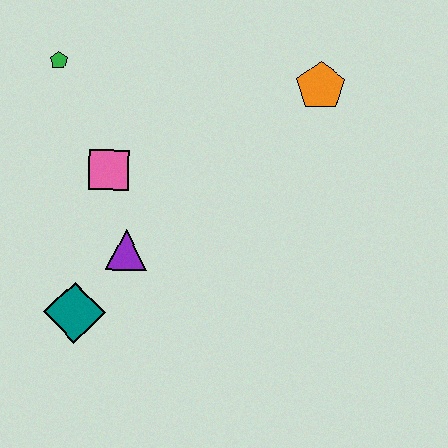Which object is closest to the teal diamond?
The purple triangle is closest to the teal diamond.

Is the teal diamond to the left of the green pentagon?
No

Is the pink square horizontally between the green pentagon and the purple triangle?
Yes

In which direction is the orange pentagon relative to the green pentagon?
The orange pentagon is to the right of the green pentagon.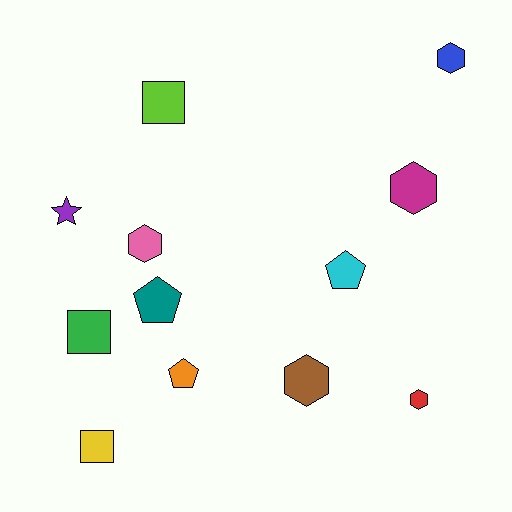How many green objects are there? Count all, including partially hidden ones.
There is 1 green object.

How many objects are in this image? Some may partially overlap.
There are 12 objects.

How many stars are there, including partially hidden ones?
There is 1 star.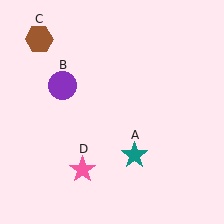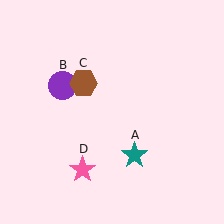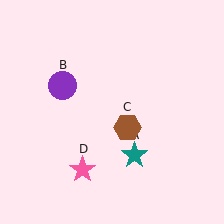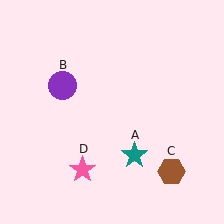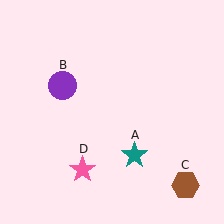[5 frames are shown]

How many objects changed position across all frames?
1 object changed position: brown hexagon (object C).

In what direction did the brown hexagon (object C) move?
The brown hexagon (object C) moved down and to the right.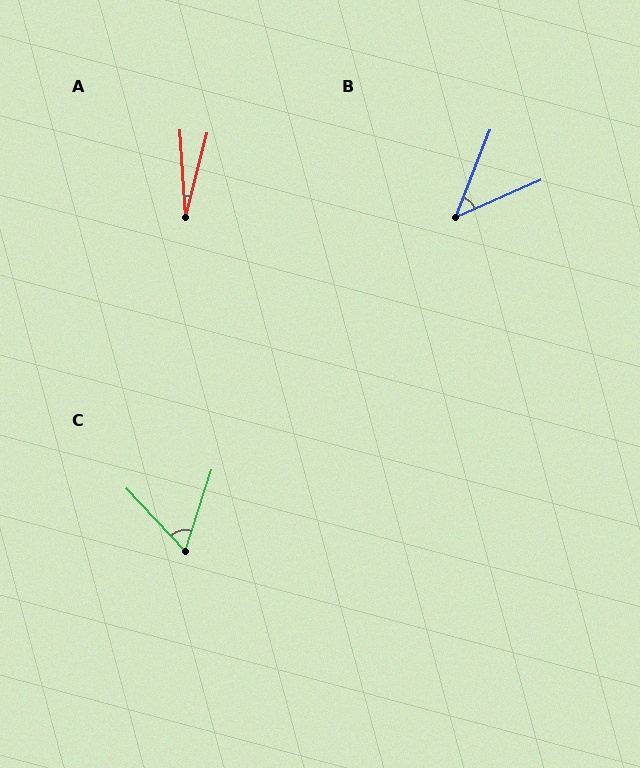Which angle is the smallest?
A, at approximately 18 degrees.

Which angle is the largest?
C, at approximately 61 degrees.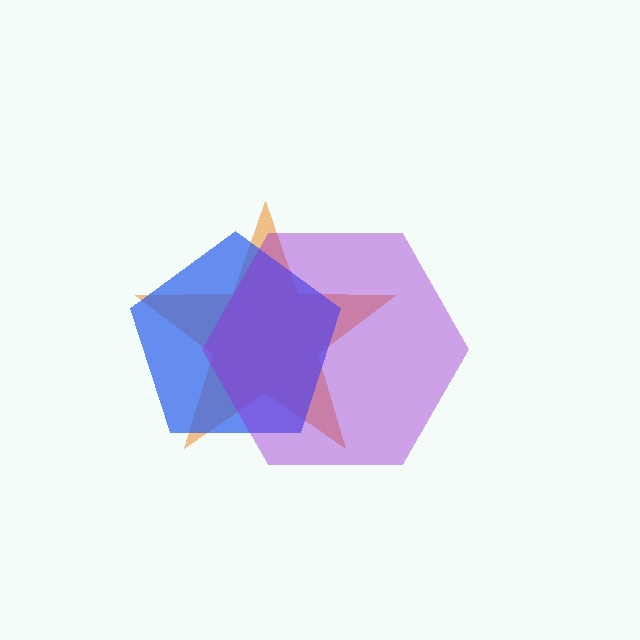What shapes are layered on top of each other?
The layered shapes are: an orange star, a blue pentagon, a purple hexagon.